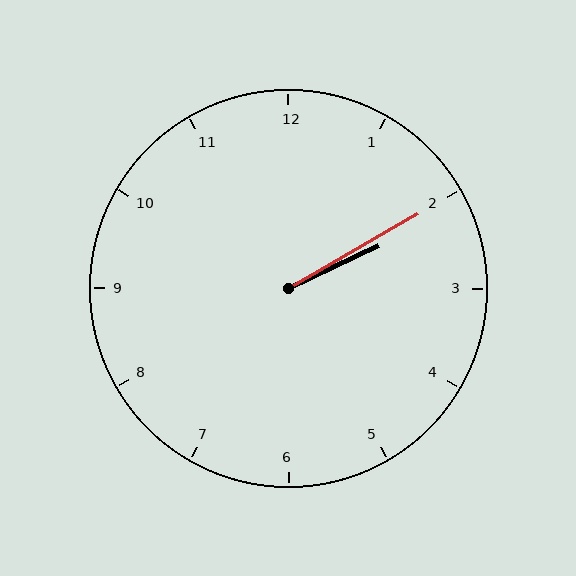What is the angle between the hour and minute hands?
Approximately 5 degrees.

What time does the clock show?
2:10.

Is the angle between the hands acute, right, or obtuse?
It is acute.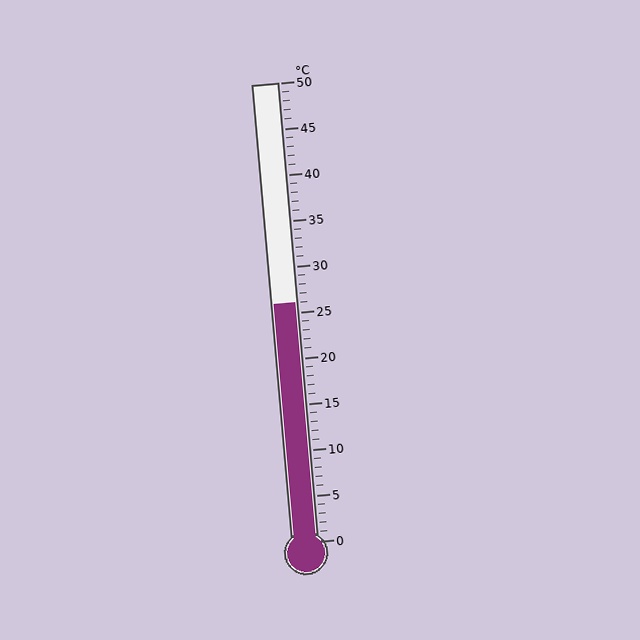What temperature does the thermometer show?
The thermometer shows approximately 26°C.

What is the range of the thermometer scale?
The thermometer scale ranges from 0°C to 50°C.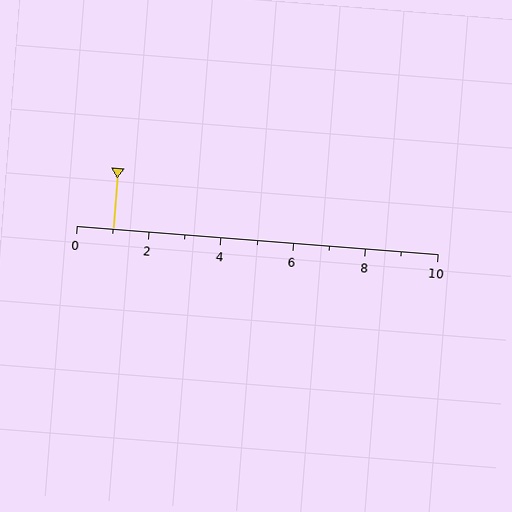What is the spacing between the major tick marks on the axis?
The major ticks are spaced 2 apart.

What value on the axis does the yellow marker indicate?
The marker indicates approximately 1.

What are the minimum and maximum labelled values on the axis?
The axis runs from 0 to 10.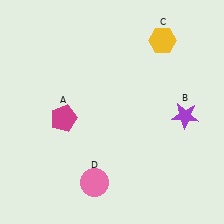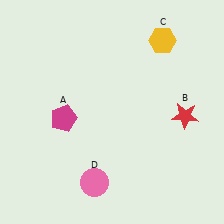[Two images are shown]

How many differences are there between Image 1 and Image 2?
There is 1 difference between the two images.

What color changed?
The star (B) changed from purple in Image 1 to red in Image 2.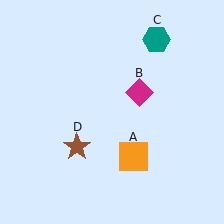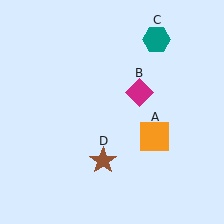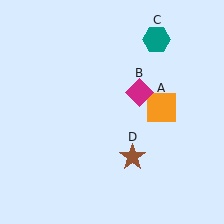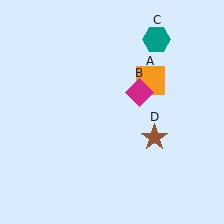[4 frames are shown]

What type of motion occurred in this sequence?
The orange square (object A), brown star (object D) rotated counterclockwise around the center of the scene.